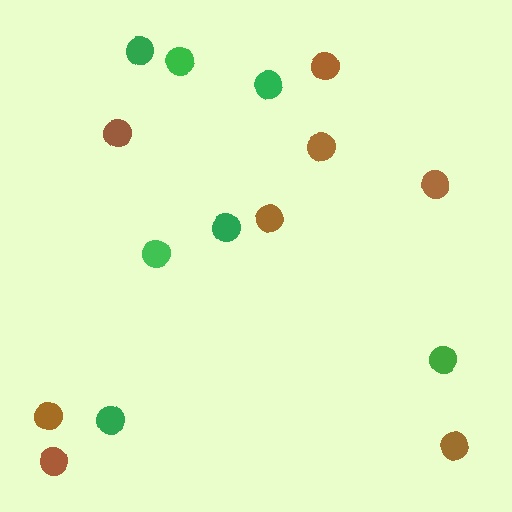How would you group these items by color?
There are 2 groups: one group of green circles (7) and one group of brown circles (8).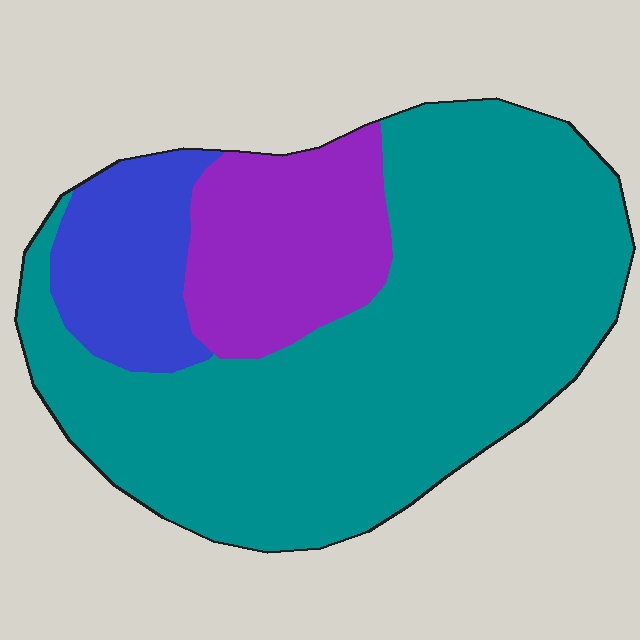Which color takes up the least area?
Blue, at roughly 15%.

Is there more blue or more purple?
Purple.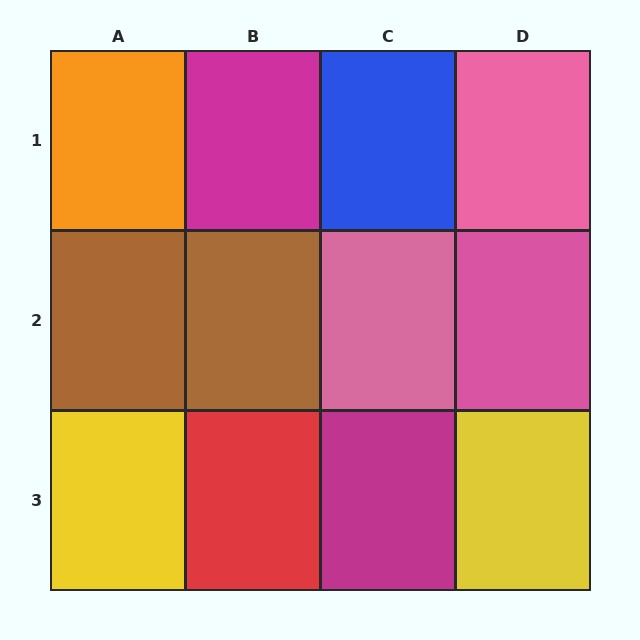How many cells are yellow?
2 cells are yellow.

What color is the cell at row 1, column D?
Pink.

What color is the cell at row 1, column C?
Blue.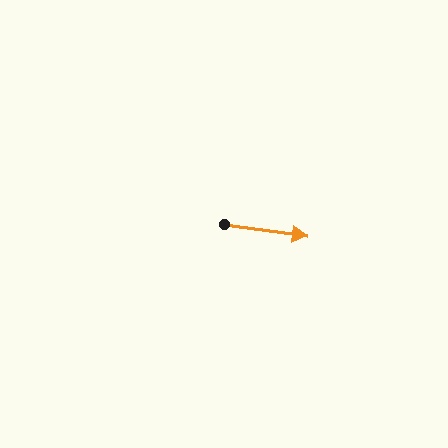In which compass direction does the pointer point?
East.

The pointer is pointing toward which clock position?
Roughly 3 o'clock.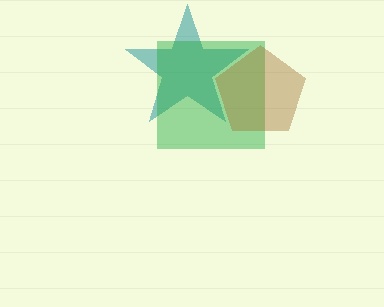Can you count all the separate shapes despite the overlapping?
Yes, there are 3 separate shapes.